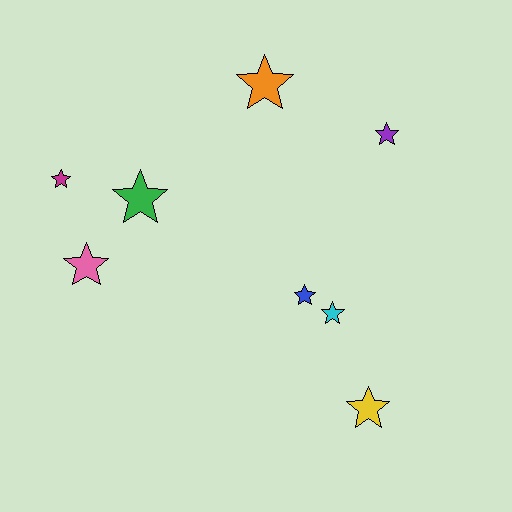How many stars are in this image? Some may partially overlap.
There are 8 stars.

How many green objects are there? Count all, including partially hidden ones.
There is 1 green object.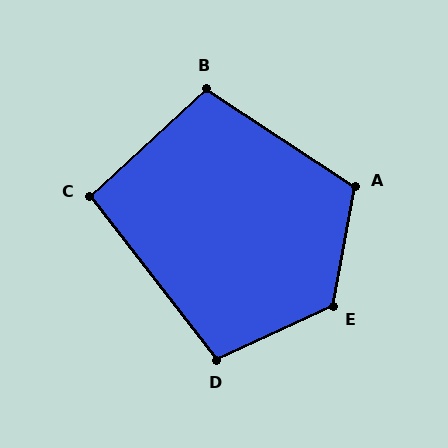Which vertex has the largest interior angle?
E, at approximately 125 degrees.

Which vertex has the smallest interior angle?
C, at approximately 95 degrees.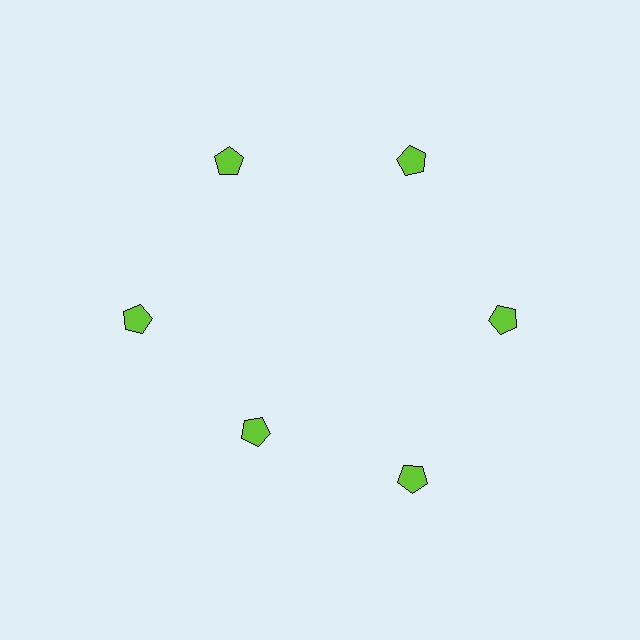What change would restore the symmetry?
The symmetry would be restored by moving it outward, back onto the ring so that all 6 pentagons sit at equal angles and equal distance from the center.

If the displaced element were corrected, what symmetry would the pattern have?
It would have 6-fold rotational symmetry — the pattern would map onto itself every 60 degrees.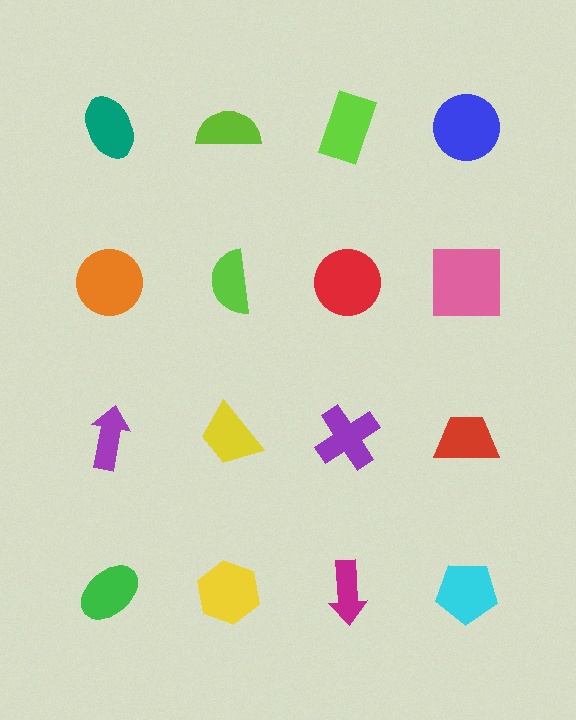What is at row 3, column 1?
A purple arrow.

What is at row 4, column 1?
A green ellipse.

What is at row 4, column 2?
A yellow hexagon.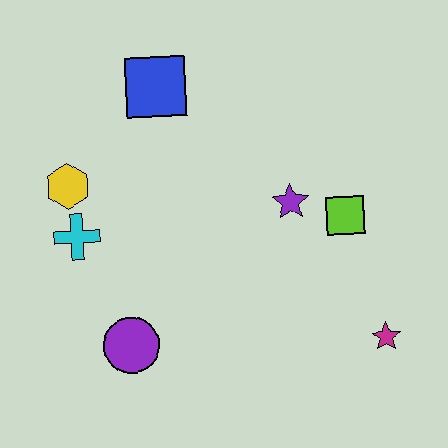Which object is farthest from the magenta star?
The yellow hexagon is farthest from the magenta star.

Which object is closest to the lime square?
The purple star is closest to the lime square.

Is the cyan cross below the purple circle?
No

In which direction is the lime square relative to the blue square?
The lime square is to the right of the blue square.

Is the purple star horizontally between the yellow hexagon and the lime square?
Yes